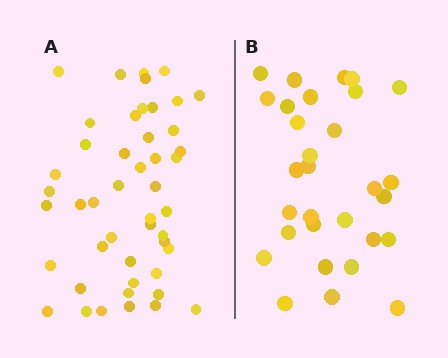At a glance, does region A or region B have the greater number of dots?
Region A (the left region) has more dots.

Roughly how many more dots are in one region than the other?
Region A has approximately 15 more dots than region B.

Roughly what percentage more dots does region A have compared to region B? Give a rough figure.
About 55% more.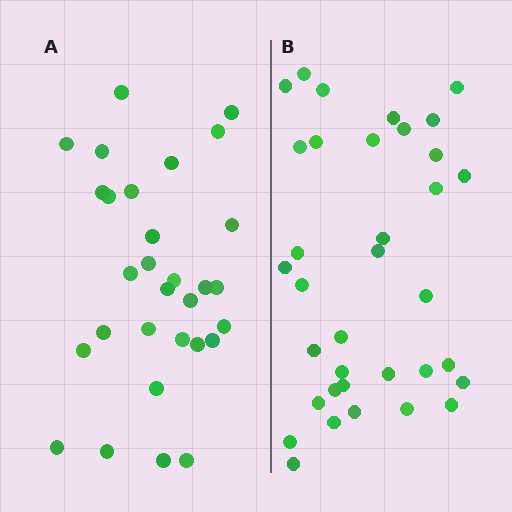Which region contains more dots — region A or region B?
Region B (the right region) has more dots.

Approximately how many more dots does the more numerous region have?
Region B has about 5 more dots than region A.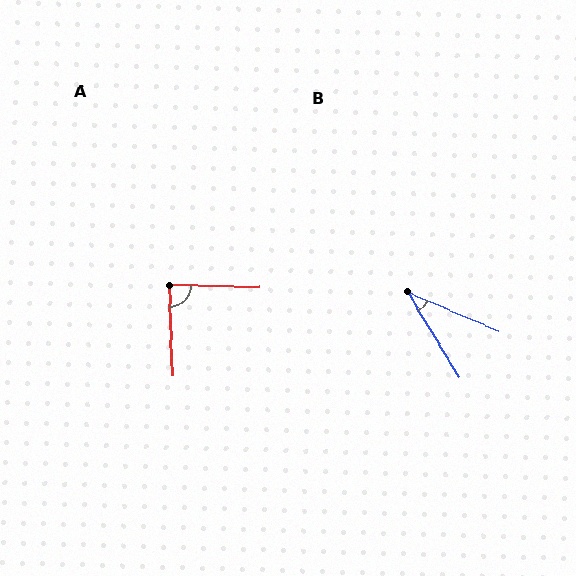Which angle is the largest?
A, at approximately 87 degrees.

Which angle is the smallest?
B, at approximately 35 degrees.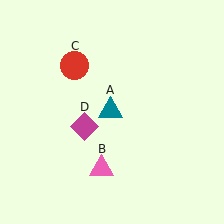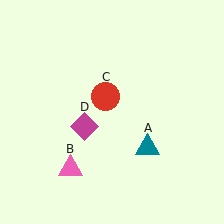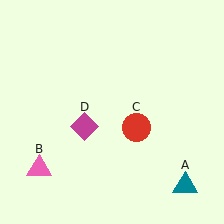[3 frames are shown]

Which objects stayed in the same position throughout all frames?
Magenta diamond (object D) remained stationary.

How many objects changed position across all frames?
3 objects changed position: teal triangle (object A), pink triangle (object B), red circle (object C).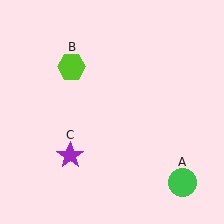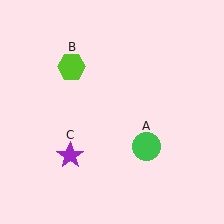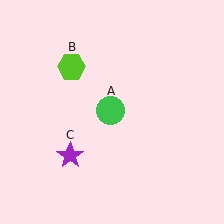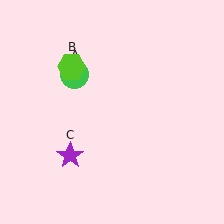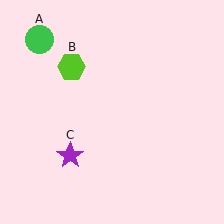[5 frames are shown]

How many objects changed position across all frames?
1 object changed position: green circle (object A).